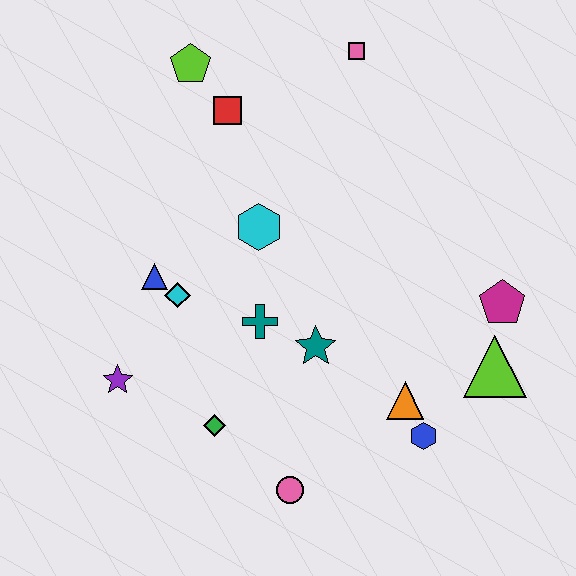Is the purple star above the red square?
No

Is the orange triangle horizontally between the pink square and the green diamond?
No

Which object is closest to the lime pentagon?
The red square is closest to the lime pentagon.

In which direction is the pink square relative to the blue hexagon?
The pink square is above the blue hexagon.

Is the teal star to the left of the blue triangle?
No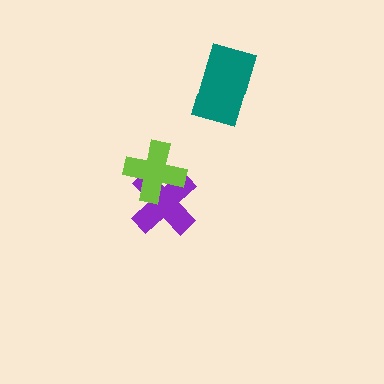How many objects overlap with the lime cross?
1 object overlaps with the lime cross.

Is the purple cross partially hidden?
Yes, it is partially covered by another shape.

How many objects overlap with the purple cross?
1 object overlaps with the purple cross.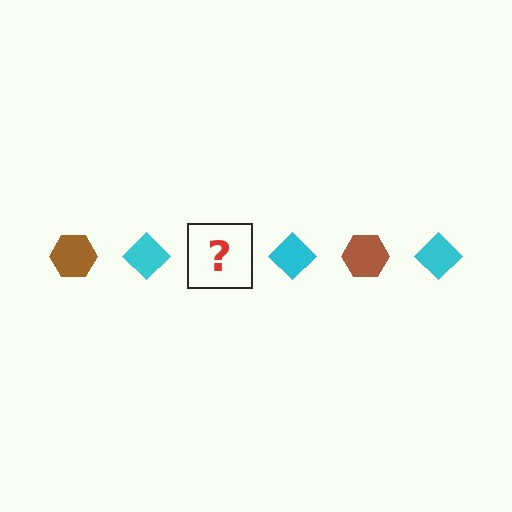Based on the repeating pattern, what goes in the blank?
The blank should be a brown hexagon.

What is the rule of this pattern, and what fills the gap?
The rule is that the pattern alternates between brown hexagon and cyan diamond. The gap should be filled with a brown hexagon.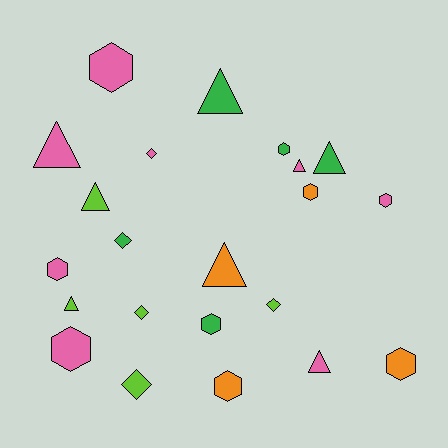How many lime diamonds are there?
There are 3 lime diamonds.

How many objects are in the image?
There are 22 objects.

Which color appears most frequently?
Pink, with 8 objects.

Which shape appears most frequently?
Hexagon, with 9 objects.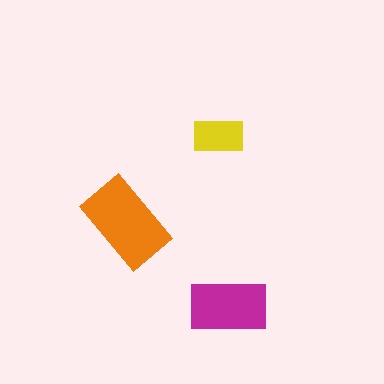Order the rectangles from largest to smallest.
the orange one, the magenta one, the yellow one.